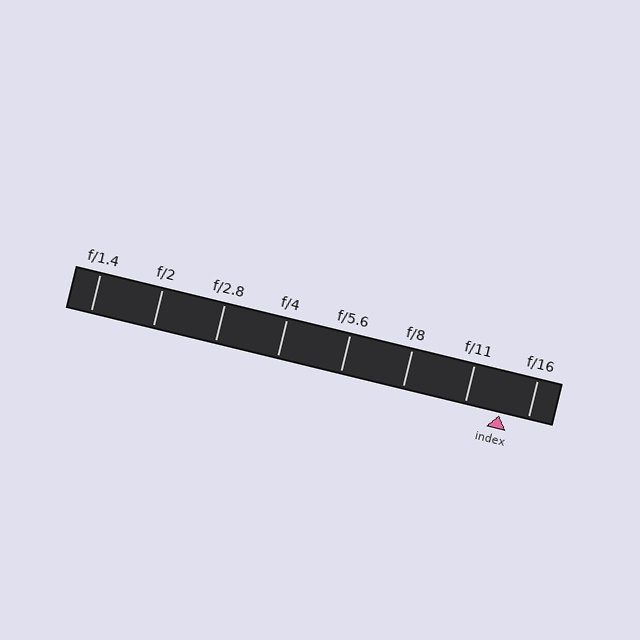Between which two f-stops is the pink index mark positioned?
The index mark is between f/11 and f/16.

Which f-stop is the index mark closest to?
The index mark is closest to f/16.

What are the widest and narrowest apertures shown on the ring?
The widest aperture shown is f/1.4 and the narrowest is f/16.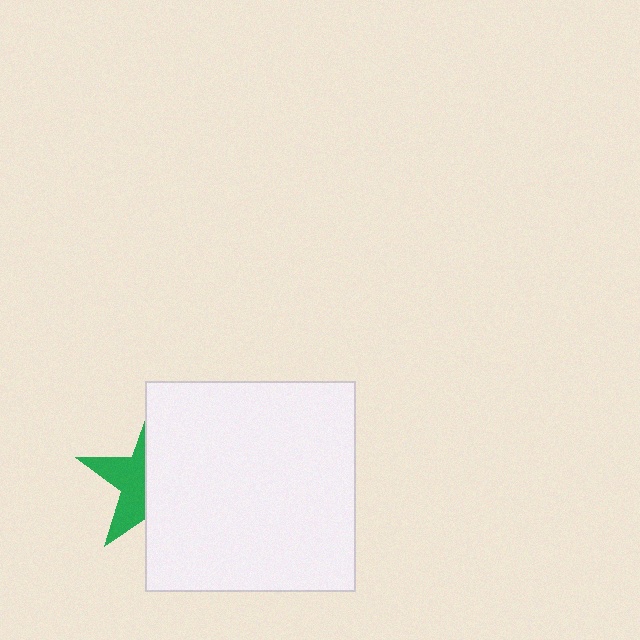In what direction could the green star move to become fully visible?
The green star could move left. That would shift it out from behind the white square entirely.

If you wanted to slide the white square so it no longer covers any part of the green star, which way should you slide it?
Slide it right — that is the most direct way to separate the two shapes.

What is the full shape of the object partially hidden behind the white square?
The partially hidden object is a green star.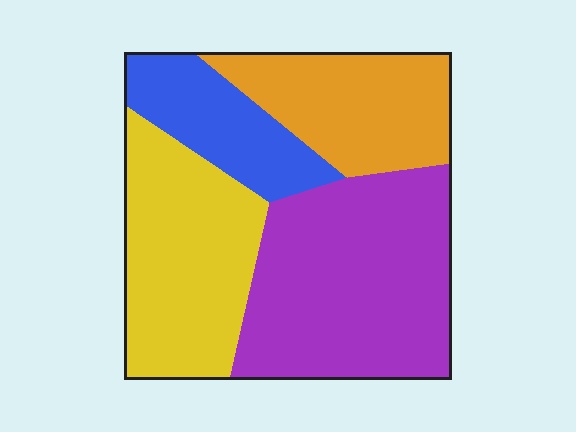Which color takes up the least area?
Blue, at roughly 15%.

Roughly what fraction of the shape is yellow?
Yellow takes up about one quarter (1/4) of the shape.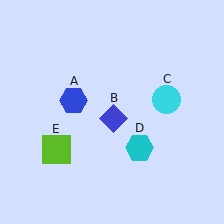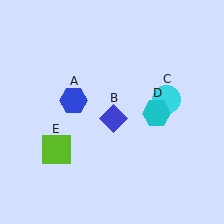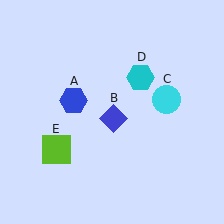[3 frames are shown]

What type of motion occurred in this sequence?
The cyan hexagon (object D) rotated counterclockwise around the center of the scene.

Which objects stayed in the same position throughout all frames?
Blue hexagon (object A) and blue diamond (object B) and cyan circle (object C) and lime square (object E) remained stationary.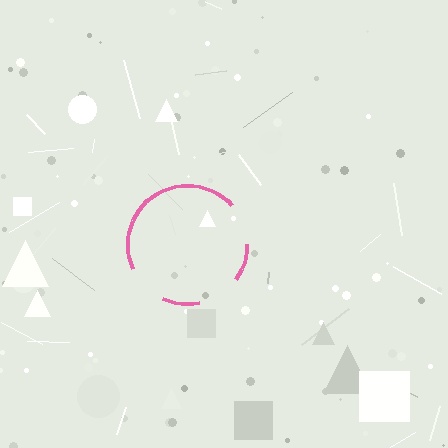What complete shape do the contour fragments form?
The contour fragments form a circle.